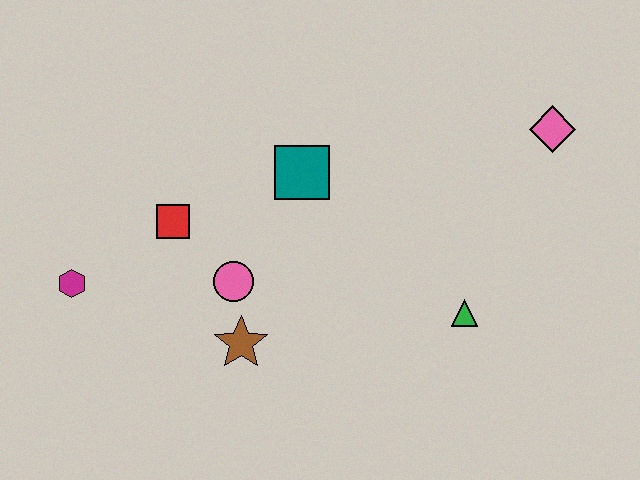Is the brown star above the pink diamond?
No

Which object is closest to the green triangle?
The pink diamond is closest to the green triangle.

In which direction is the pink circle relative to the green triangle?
The pink circle is to the left of the green triangle.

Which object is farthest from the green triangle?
The magenta hexagon is farthest from the green triangle.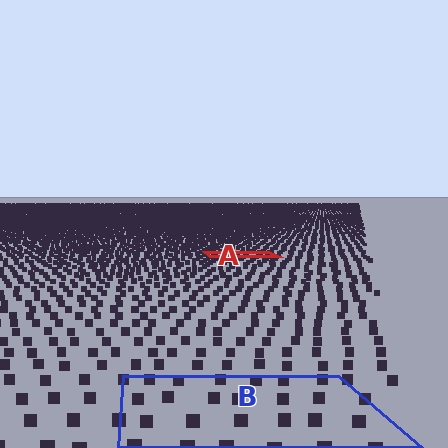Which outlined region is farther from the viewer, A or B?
Region A is farther from the viewer — the texture elements inside it appear smaller and more densely packed.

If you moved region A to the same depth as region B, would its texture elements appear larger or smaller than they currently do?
They would appear larger. At a closer depth, the same texture elements are projected at a bigger on-screen size.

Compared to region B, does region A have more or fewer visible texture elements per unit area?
Region A has more texture elements per unit area — they are packed more densely because it is farther away.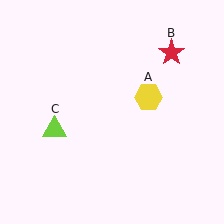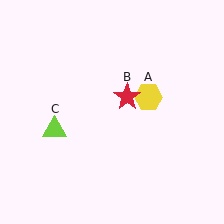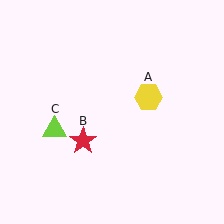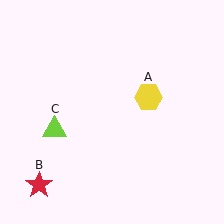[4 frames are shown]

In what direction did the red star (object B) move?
The red star (object B) moved down and to the left.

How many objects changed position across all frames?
1 object changed position: red star (object B).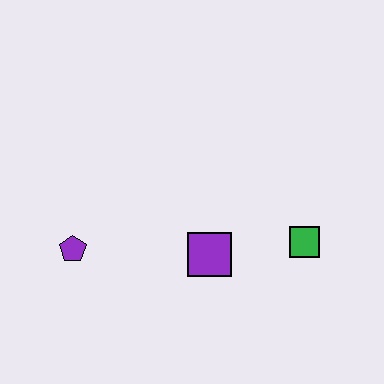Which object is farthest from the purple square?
The purple pentagon is farthest from the purple square.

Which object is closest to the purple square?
The green square is closest to the purple square.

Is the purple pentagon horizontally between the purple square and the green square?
No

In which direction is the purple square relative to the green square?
The purple square is to the left of the green square.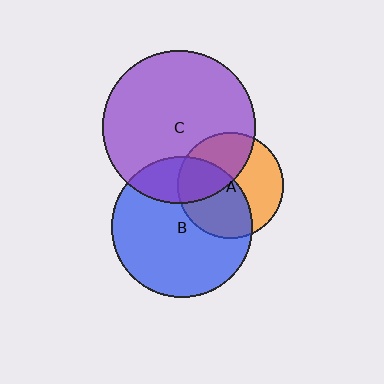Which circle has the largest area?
Circle C (purple).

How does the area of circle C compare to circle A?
Approximately 2.1 times.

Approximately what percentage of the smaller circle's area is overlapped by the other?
Approximately 50%.